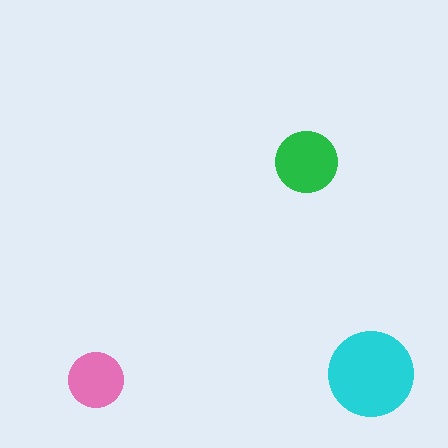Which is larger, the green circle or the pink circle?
The green one.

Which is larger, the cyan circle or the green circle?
The cyan one.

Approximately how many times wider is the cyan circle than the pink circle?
About 1.5 times wider.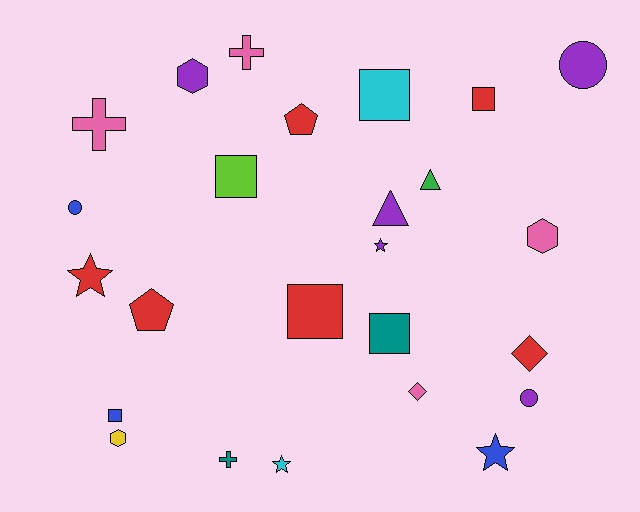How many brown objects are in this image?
There are no brown objects.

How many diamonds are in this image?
There are 2 diamonds.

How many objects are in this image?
There are 25 objects.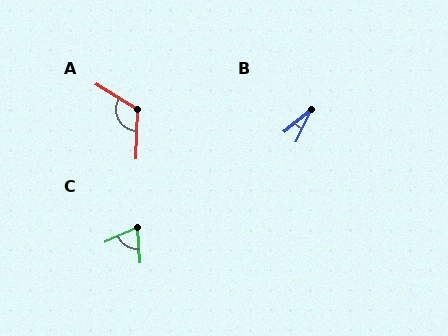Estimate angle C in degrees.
Approximately 70 degrees.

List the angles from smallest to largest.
B (26°), C (70°), A (120°).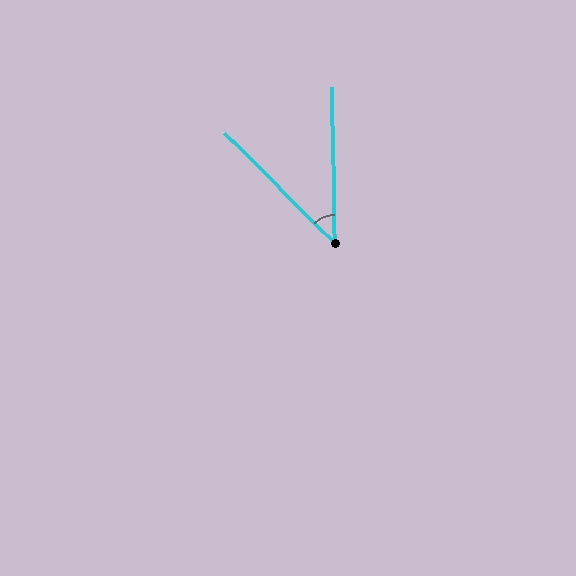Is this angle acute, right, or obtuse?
It is acute.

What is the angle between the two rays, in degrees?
Approximately 44 degrees.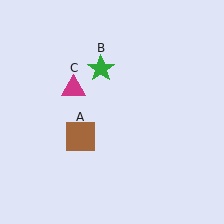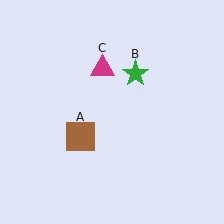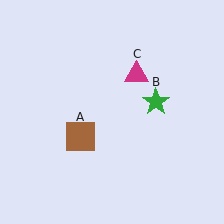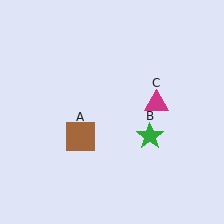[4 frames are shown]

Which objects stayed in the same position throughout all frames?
Brown square (object A) remained stationary.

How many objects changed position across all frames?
2 objects changed position: green star (object B), magenta triangle (object C).